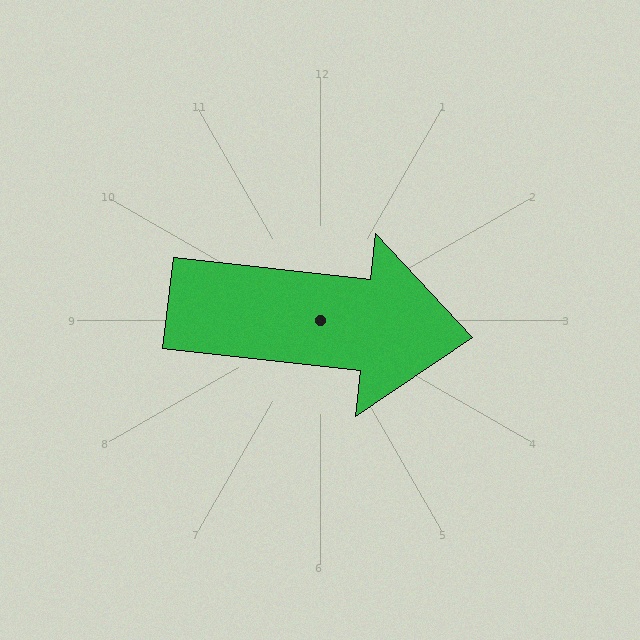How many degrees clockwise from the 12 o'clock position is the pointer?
Approximately 96 degrees.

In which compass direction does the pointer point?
East.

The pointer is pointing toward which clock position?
Roughly 3 o'clock.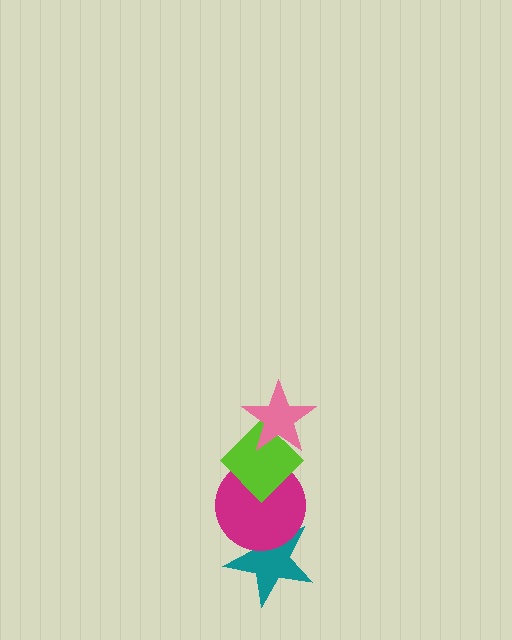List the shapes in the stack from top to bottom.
From top to bottom: the pink star, the lime diamond, the magenta circle, the teal star.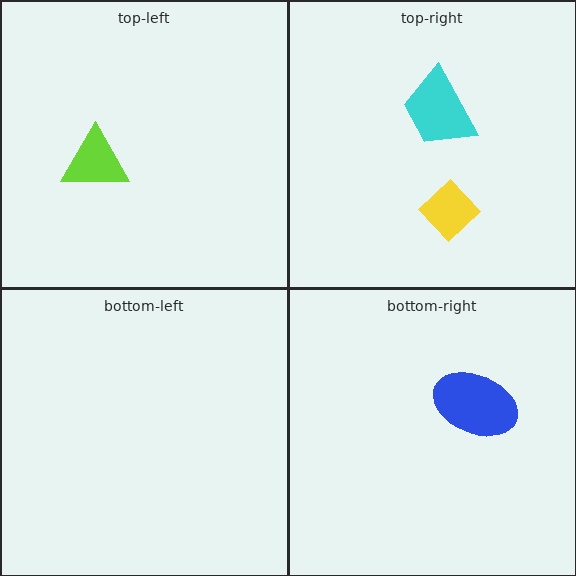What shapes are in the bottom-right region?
The blue ellipse.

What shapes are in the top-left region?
The lime triangle.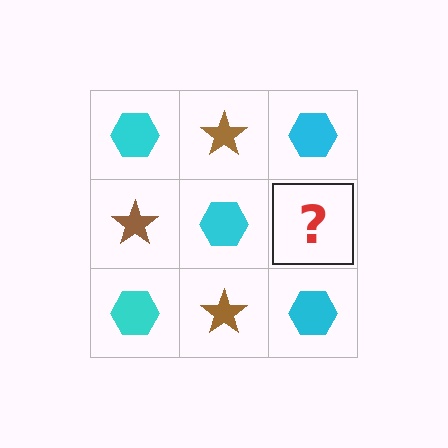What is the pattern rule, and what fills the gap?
The rule is that it alternates cyan hexagon and brown star in a checkerboard pattern. The gap should be filled with a brown star.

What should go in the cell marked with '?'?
The missing cell should contain a brown star.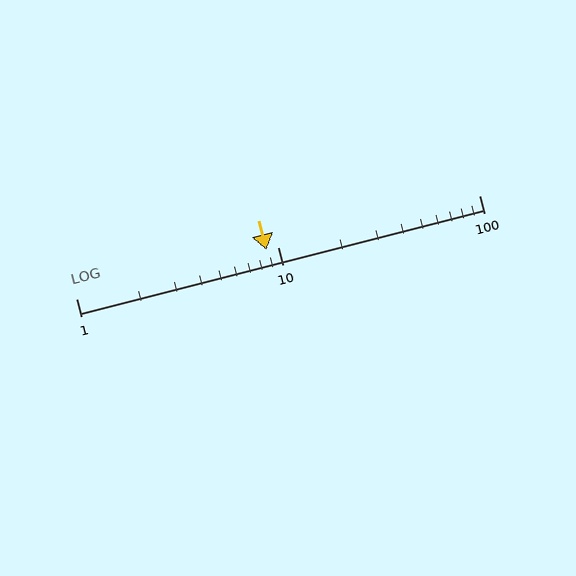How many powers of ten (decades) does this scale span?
The scale spans 2 decades, from 1 to 100.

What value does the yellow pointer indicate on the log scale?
The pointer indicates approximately 8.8.